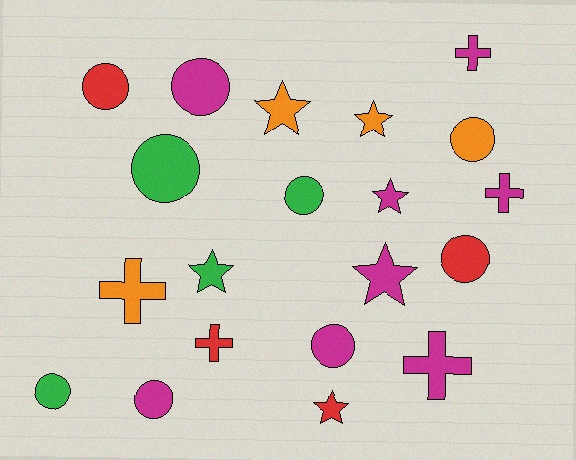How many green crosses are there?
There are no green crosses.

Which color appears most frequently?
Magenta, with 8 objects.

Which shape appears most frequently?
Circle, with 9 objects.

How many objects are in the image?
There are 20 objects.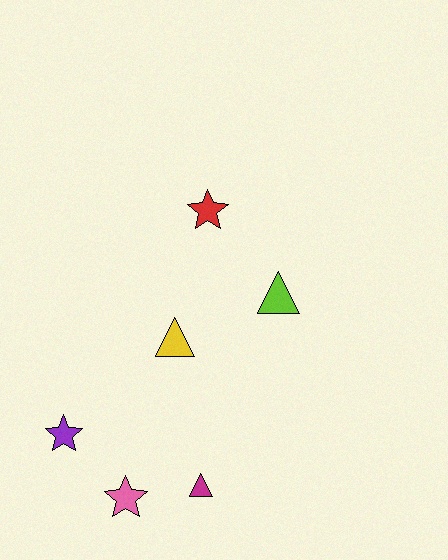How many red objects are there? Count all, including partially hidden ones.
There is 1 red object.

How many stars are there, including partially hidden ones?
There are 3 stars.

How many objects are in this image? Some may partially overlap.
There are 6 objects.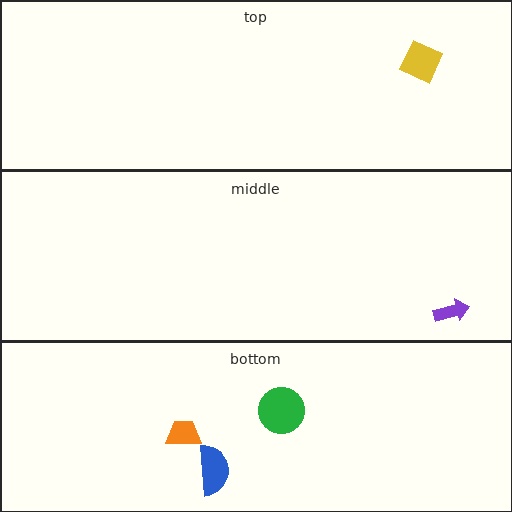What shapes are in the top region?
The yellow diamond.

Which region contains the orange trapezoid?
The bottom region.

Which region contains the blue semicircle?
The bottom region.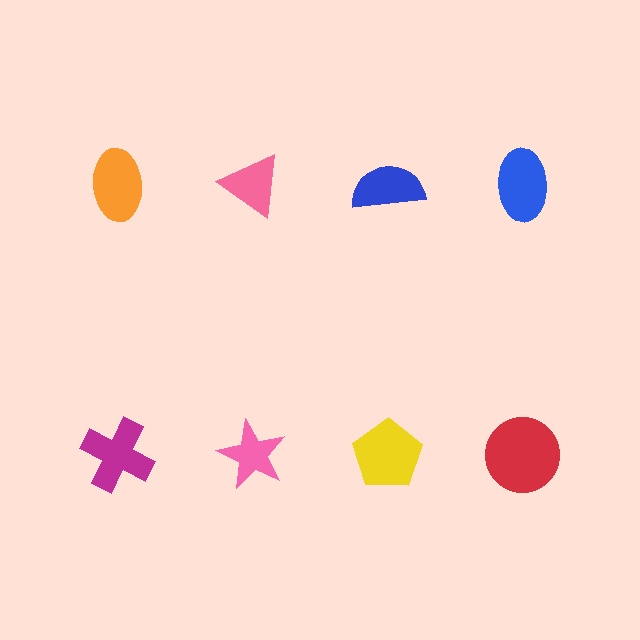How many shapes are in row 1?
4 shapes.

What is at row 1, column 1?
An orange ellipse.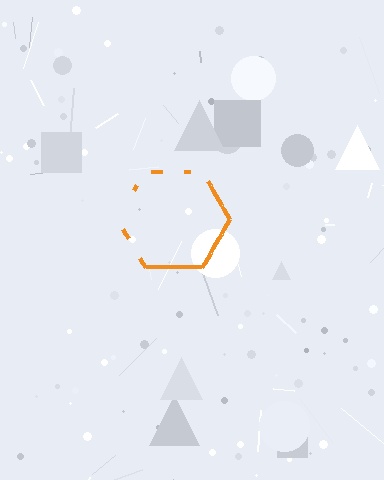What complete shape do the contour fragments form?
The contour fragments form a hexagon.